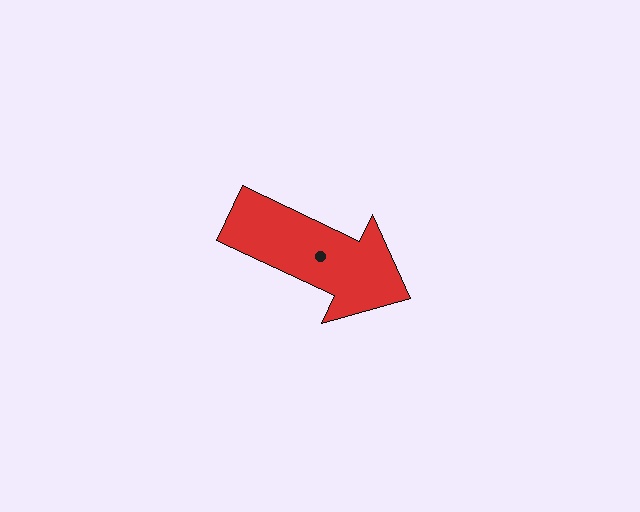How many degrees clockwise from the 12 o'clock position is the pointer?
Approximately 115 degrees.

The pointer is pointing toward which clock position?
Roughly 4 o'clock.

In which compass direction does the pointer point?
Southeast.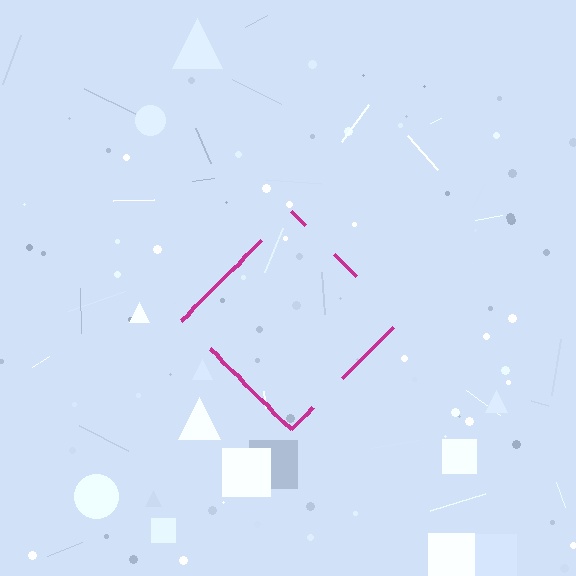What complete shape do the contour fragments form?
The contour fragments form a diamond.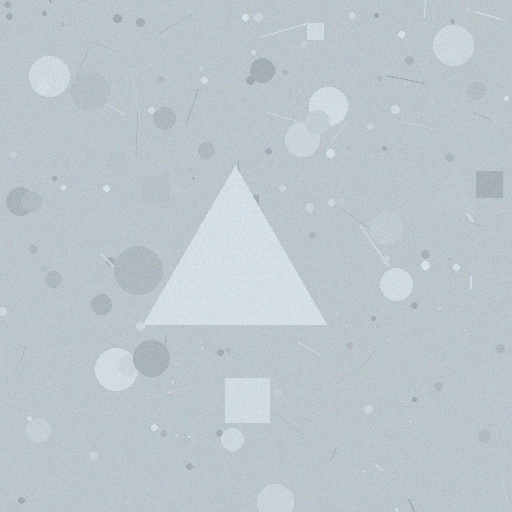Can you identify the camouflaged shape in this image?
The camouflaged shape is a triangle.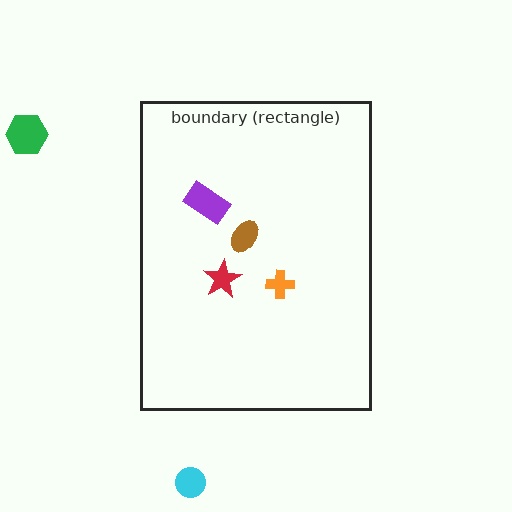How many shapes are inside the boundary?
4 inside, 2 outside.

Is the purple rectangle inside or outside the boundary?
Inside.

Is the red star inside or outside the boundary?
Inside.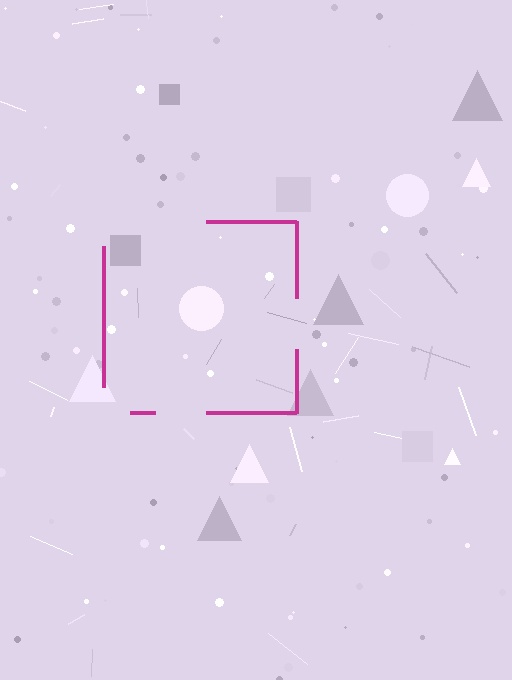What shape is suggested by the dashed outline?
The dashed outline suggests a square.